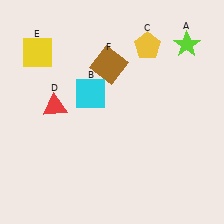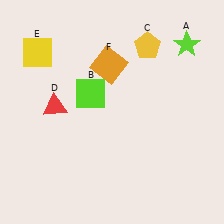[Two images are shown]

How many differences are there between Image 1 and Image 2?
There are 2 differences between the two images.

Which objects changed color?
B changed from cyan to lime. F changed from brown to orange.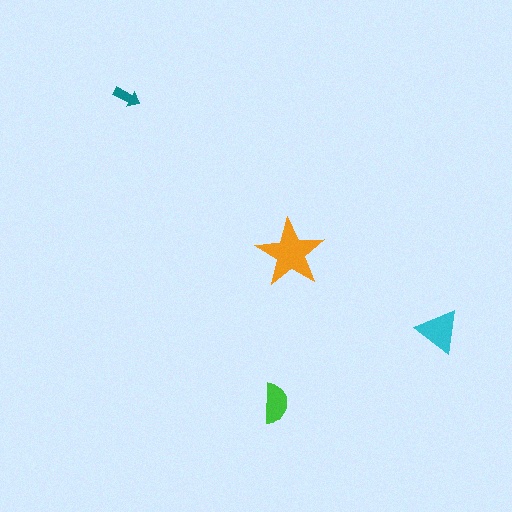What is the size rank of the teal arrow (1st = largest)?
4th.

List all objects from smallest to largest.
The teal arrow, the green semicircle, the cyan triangle, the orange star.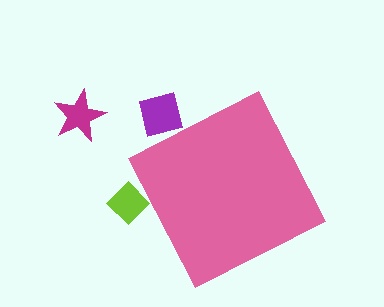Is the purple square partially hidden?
Yes, the purple square is partially hidden behind the pink diamond.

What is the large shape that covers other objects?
A pink diamond.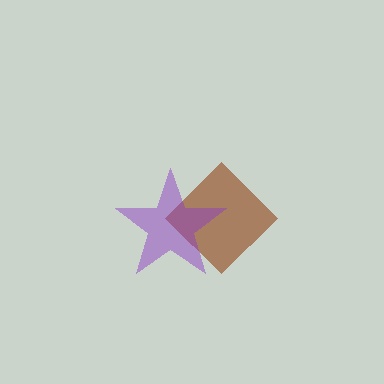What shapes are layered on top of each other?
The layered shapes are: a brown diamond, a purple star.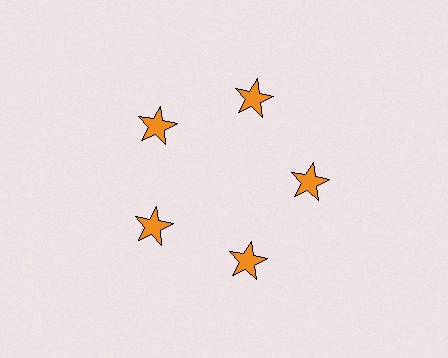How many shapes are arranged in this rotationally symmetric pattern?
There are 5 shapes, arranged in 5 groups of 1.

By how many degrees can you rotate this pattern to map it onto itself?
The pattern maps onto itself every 72 degrees of rotation.